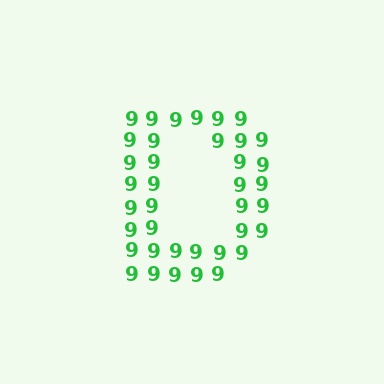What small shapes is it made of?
It is made of small digit 9's.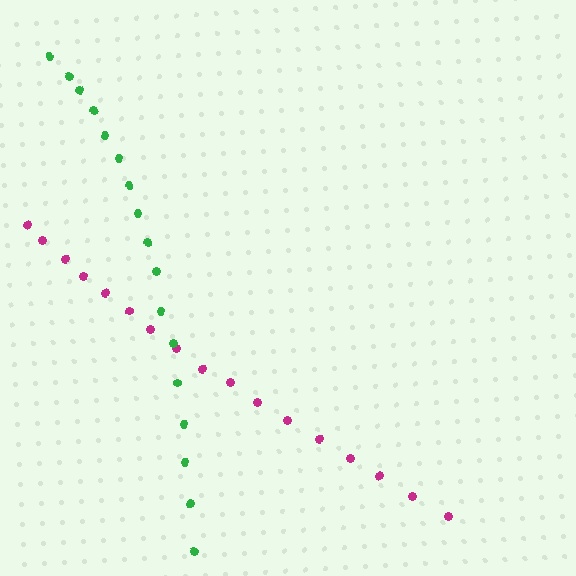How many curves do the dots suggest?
There are 2 distinct paths.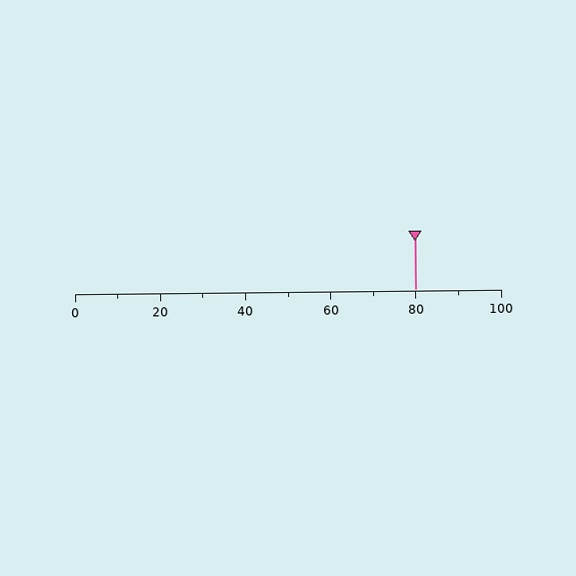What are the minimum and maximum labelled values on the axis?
The axis runs from 0 to 100.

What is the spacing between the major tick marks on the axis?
The major ticks are spaced 20 apart.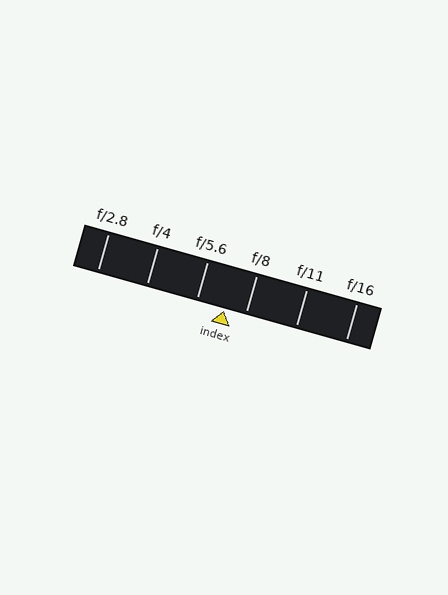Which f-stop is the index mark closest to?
The index mark is closest to f/8.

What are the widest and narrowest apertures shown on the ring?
The widest aperture shown is f/2.8 and the narrowest is f/16.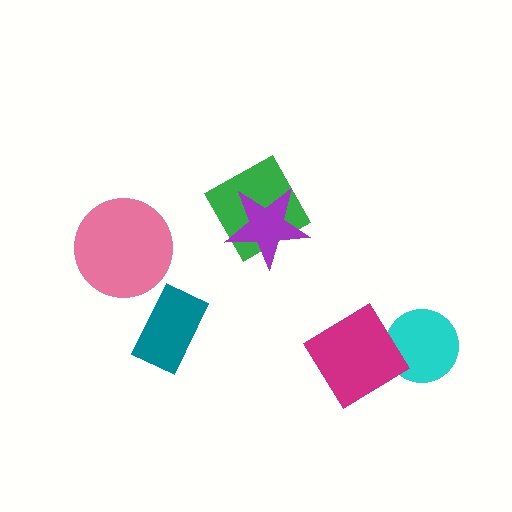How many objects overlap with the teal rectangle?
0 objects overlap with the teal rectangle.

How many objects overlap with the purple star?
1 object overlaps with the purple star.